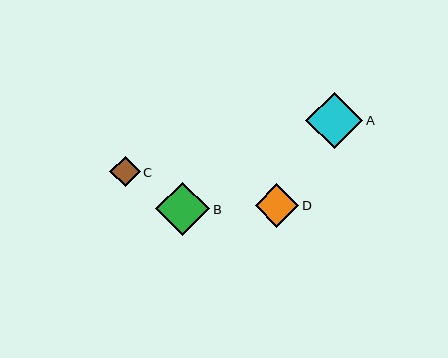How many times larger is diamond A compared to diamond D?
Diamond A is approximately 1.3 times the size of diamond D.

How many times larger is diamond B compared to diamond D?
Diamond B is approximately 1.2 times the size of diamond D.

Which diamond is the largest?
Diamond A is the largest with a size of approximately 57 pixels.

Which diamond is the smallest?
Diamond C is the smallest with a size of approximately 30 pixels.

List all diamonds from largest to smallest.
From largest to smallest: A, B, D, C.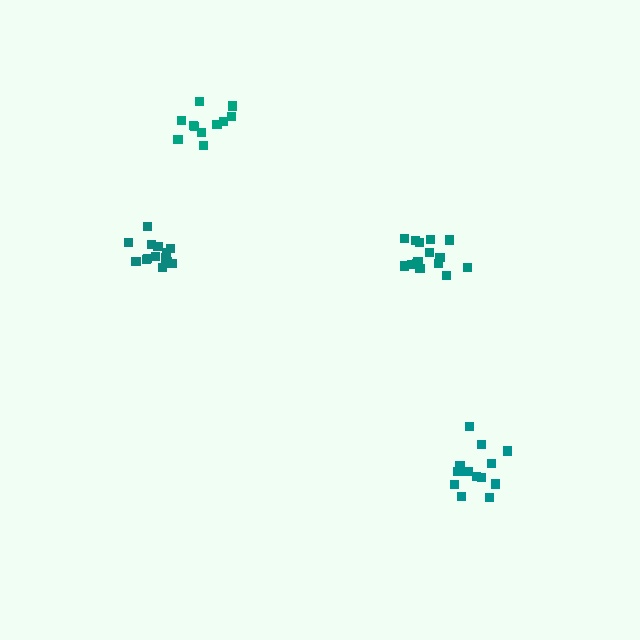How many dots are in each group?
Group 1: 15 dots, Group 2: 15 dots, Group 3: 11 dots, Group 4: 15 dots (56 total).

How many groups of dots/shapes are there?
There are 4 groups.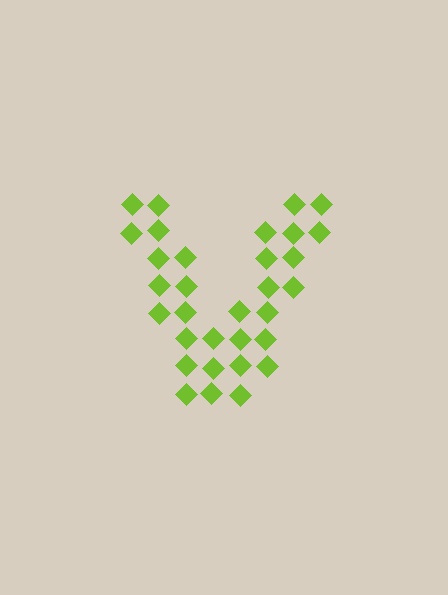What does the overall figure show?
The overall figure shows the letter V.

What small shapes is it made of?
It is made of small diamonds.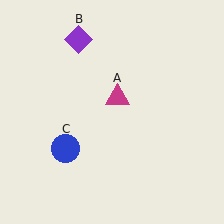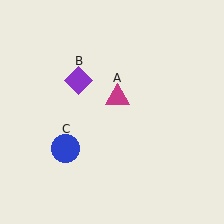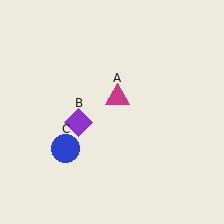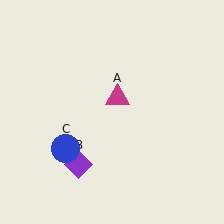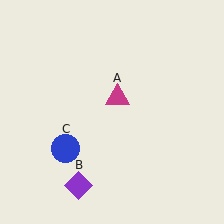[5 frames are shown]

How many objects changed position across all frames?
1 object changed position: purple diamond (object B).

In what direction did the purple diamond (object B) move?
The purple diamond (object B) moved down.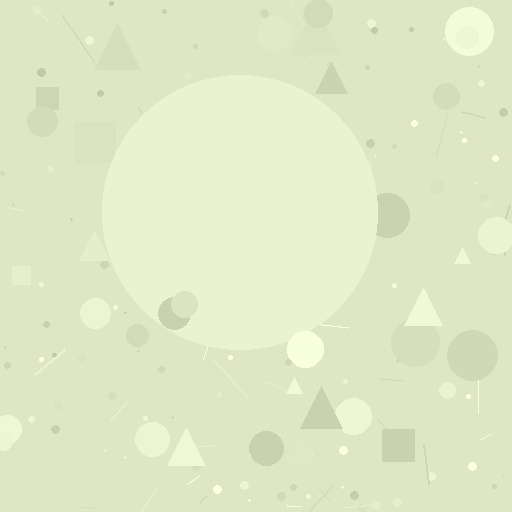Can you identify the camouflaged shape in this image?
The camouflaged shape is a circle.